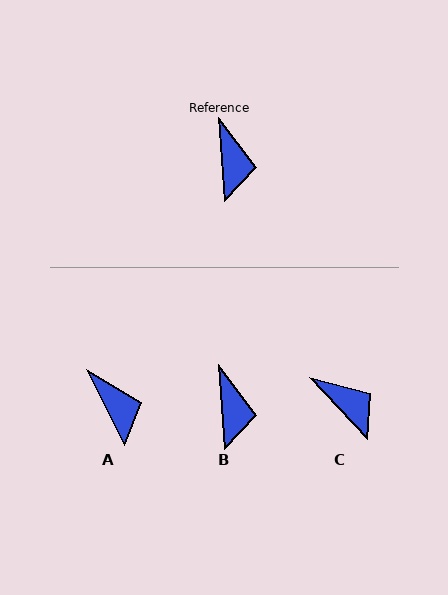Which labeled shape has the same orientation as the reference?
B.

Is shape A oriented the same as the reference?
No, it is off by about 22 degrees.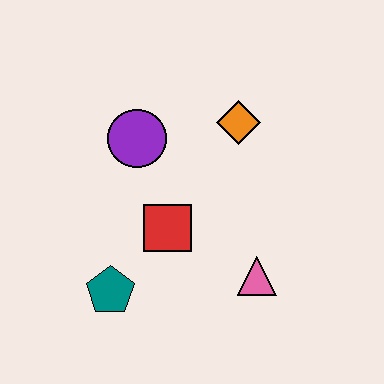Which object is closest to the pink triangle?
The red square is closest to the pink triangle.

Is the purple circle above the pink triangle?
Yes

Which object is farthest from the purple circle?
The pink triangle is farthest from the purple circle.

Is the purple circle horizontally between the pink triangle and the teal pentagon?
Yes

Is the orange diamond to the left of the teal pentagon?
No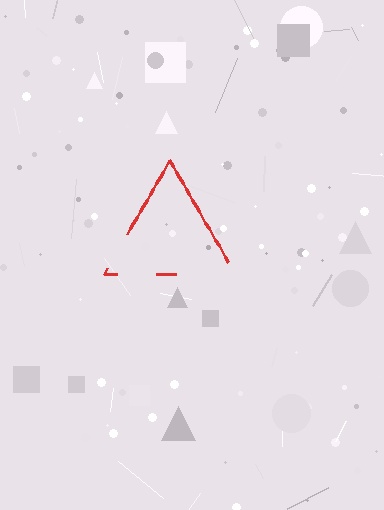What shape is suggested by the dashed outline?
The dashed outline suggests a triangle.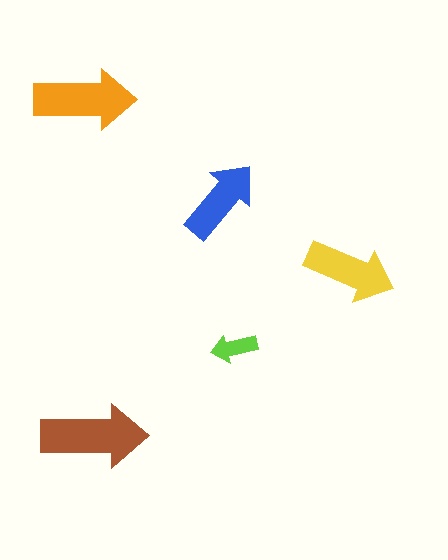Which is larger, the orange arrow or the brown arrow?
The brown one.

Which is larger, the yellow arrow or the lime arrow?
The yellow one.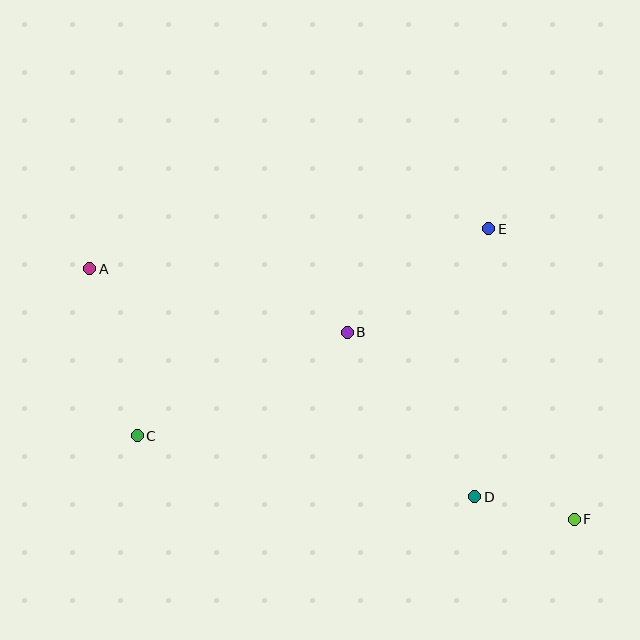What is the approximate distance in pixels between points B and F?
The distance between B and F is approximately 294 pixels.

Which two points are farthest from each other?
Points A and F are farthest from each other.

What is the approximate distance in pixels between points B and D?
The distance between B and D is approximately 208 pixels.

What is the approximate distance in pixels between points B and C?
The distance between B and C is approximately 234 pixels.